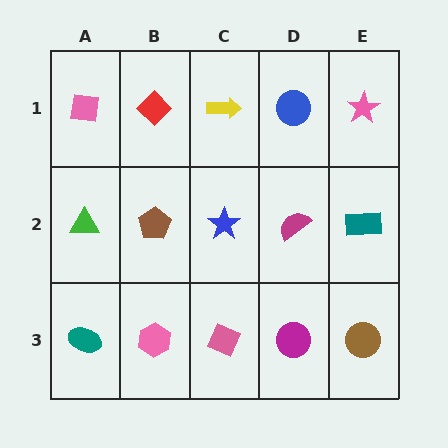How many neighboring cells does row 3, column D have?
3.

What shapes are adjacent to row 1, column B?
A brown pentagon (row 2, column B), a pink square (row 1, column A), a yellow arrow (row 1, column C).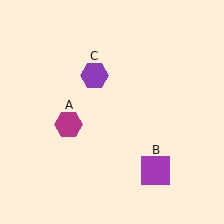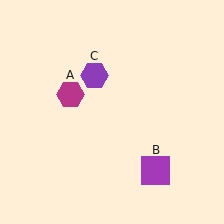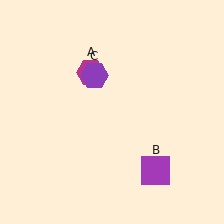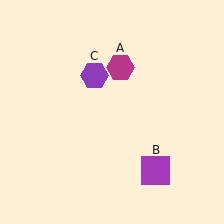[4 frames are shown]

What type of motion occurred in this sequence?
The magenta hexagon (object A) rotated clockwise around the center of the scene.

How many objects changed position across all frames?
1 object changed position: magenta hexagon (object A).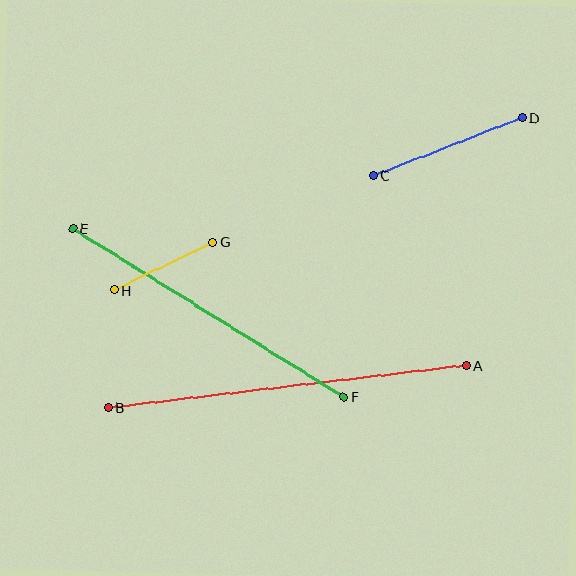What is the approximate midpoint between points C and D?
The midpoint is at approximately (448, 147) pixels.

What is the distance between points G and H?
The distance is approximately 110 pixels.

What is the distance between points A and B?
The distance is approximately 361 pixels.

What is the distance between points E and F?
The distance is approximately 319 pixels.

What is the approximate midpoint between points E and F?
The midpoint is at approximately (208, 313) pixels.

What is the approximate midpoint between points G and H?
The midpoint is at approximately (163, 266) pixels.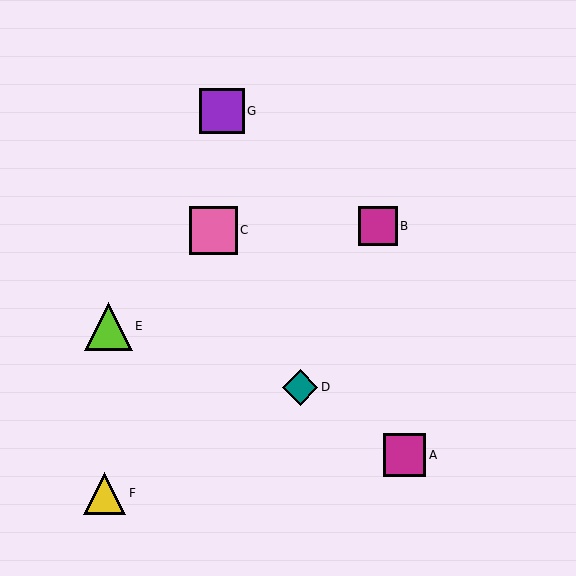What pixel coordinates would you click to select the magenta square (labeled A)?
Click at (405, 455) to select the magenta square A.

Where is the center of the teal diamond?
The center of the teal diamond is at (300, 387).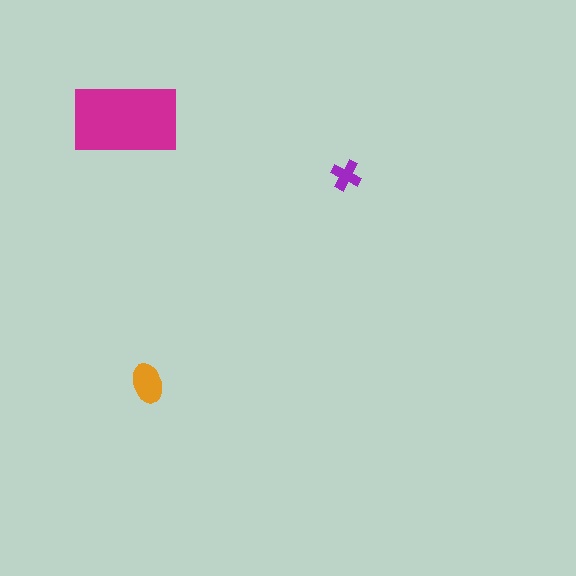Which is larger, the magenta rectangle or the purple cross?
The magenta rectangle.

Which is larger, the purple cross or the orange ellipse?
The orange ellipse.